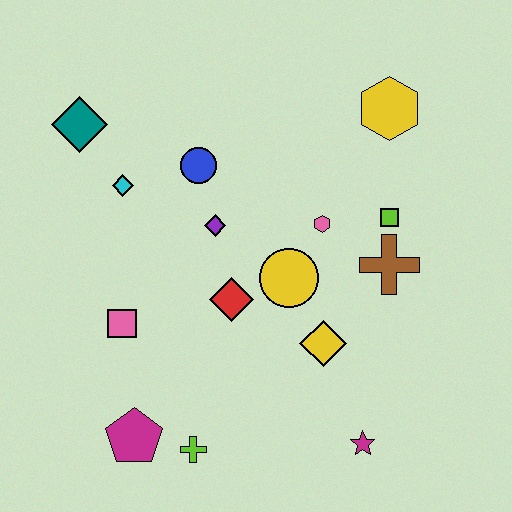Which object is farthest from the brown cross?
The teal diamond is farthest from the brown cross.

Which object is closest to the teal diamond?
The cyan diamond is closest to the teal diamond.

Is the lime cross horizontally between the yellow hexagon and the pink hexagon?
No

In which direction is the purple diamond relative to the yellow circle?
The purple diamond is to the left of the yellow circle.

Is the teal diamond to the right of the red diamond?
No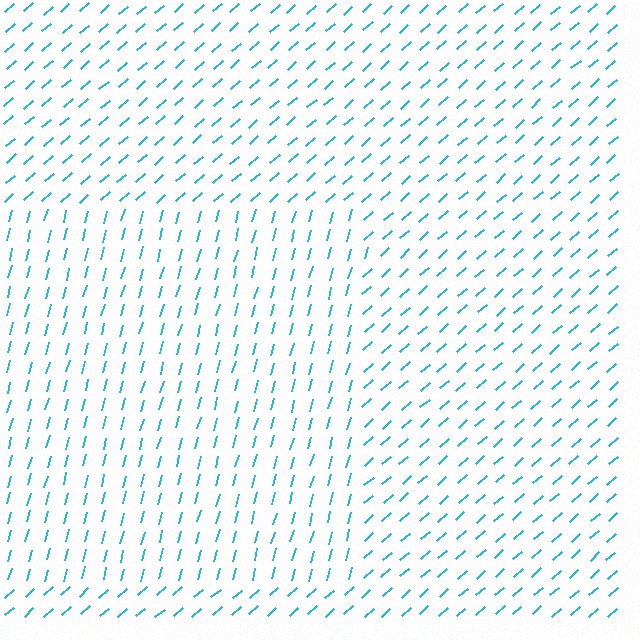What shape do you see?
I see a rectangle.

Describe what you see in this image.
The image is filled with small cyan line segments. A rectangle region in the image has lines oriented differently from the surrounding lines, creating a visible texture boundary.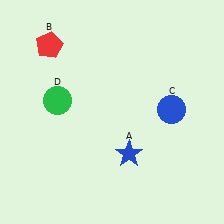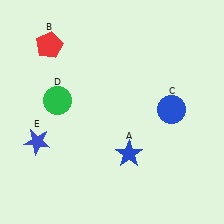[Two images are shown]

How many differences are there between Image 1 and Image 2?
There is 1 difference between the two images.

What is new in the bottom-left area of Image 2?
A blue star (E) was added in the bottom-left area of Image 2.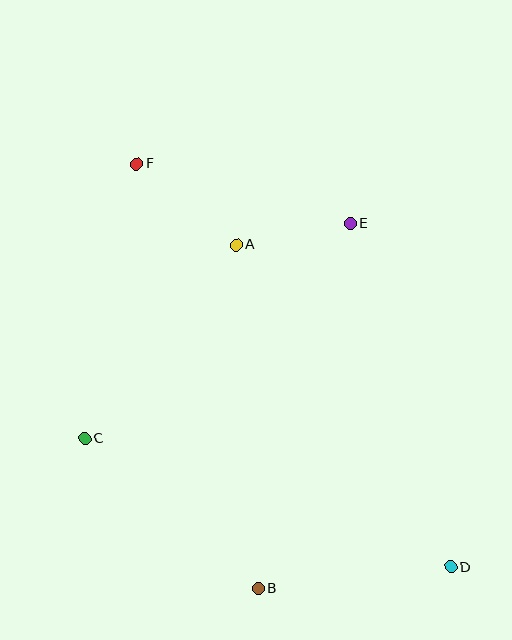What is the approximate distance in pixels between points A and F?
The distance between A and F is approximately 128 pixels.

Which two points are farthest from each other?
Points D and F are farthest from each other.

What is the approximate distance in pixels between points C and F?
The distance between C and F is approximately 280 pixels.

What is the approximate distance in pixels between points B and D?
The distance between B and D is approximately 193 pixels.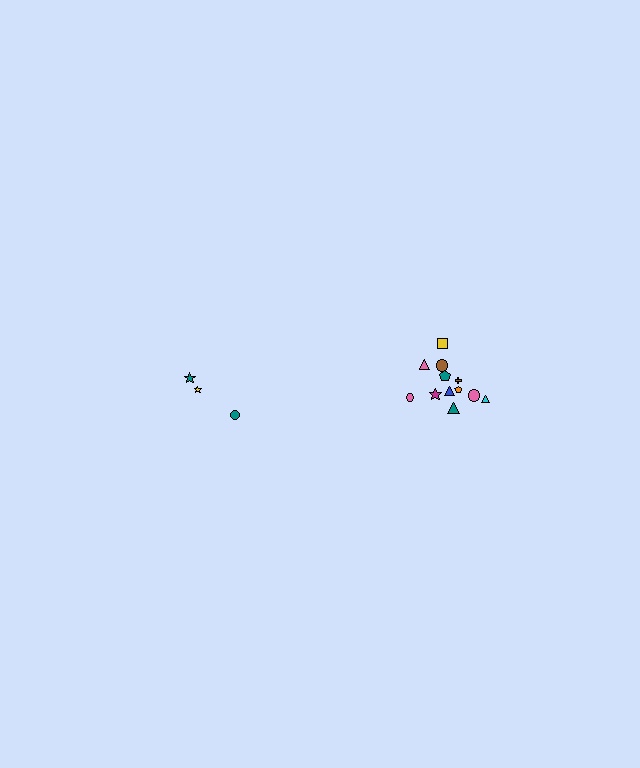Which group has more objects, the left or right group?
The right group.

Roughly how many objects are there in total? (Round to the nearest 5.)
Roughly 15 objects in total.